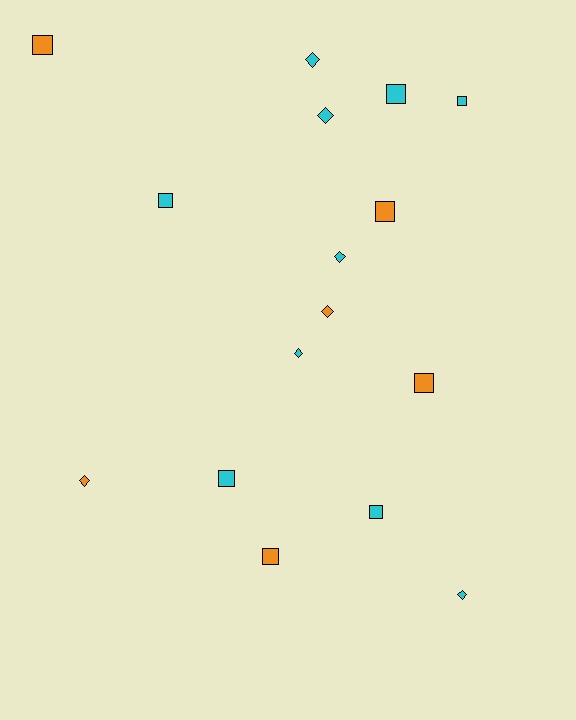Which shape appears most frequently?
Square, with 9 objects.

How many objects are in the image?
There are 16 objects.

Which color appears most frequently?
Cyan, with 10 objects.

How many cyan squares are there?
There are 5 cyan squares.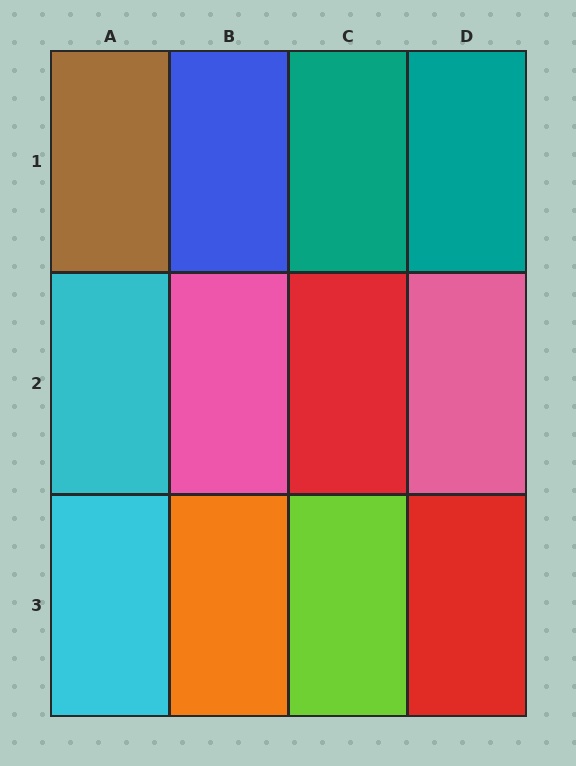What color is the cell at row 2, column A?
Cyan.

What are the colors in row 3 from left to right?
Cyan, orange, lime, red.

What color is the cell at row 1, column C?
Teal.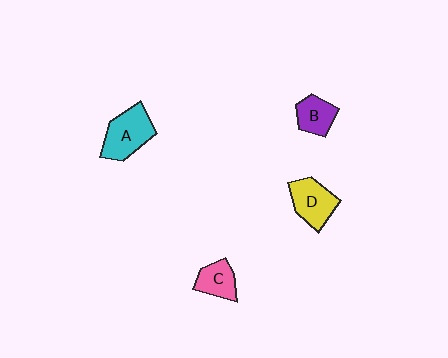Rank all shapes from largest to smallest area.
From largest to smallest: A (cyan), D (yellow), B (purple), C (pink).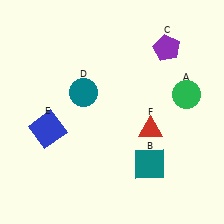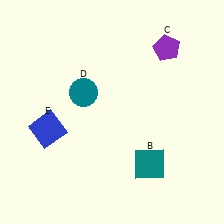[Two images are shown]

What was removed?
The green circle (A), the red triangle (F) were removed in Image 2.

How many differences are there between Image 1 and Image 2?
There are 2 differences between the two images.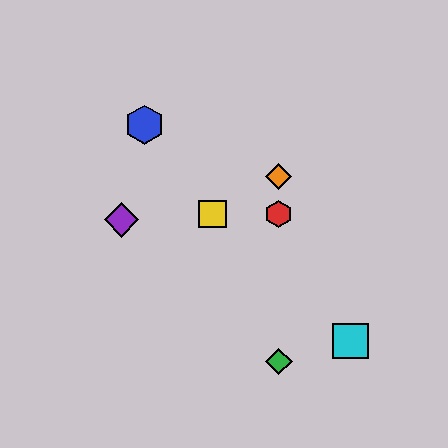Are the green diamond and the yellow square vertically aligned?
No, the green diamond is at x≈279 and the yellow square is at x≈213.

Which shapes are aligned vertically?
The red hexagon, the green diamond, the orange diamond are aligned vertically.